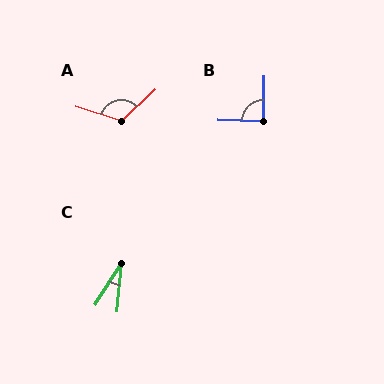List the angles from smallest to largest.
C (28°), B (89°), A (118°).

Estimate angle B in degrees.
Approximately 89 degrees.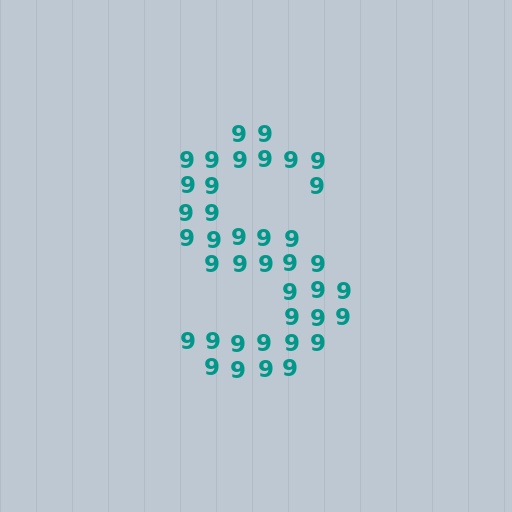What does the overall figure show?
The overall figure shows the letter S.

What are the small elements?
The small elements are digit 9's.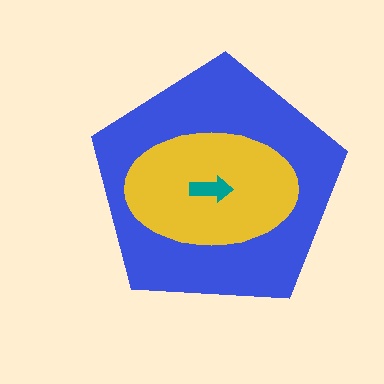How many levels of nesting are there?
3.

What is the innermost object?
The teal arrow.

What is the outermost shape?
The blue pentagon.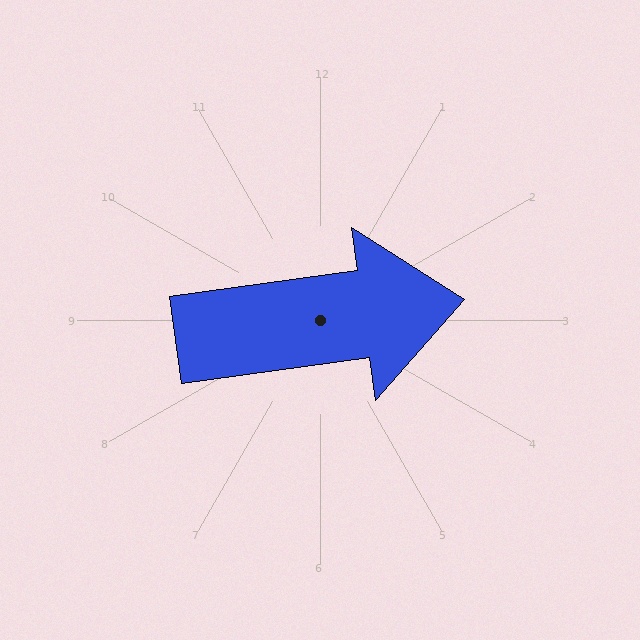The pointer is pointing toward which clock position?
Roughly 3 o'clock.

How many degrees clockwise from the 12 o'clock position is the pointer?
Approximately 82 degrees.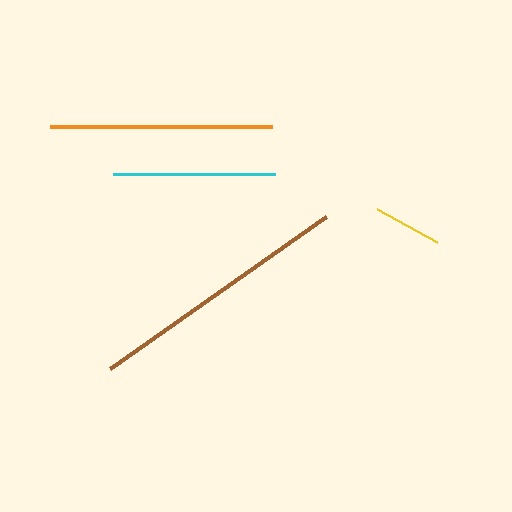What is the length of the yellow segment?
The yellow segment is approximately 68 pixels long.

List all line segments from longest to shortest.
From longest to shortest: brown, orange, cyan, yellow.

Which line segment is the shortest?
The yellow line is the shortest at approximately 68 pixels.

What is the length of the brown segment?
The brown segment is approximately 264 pixels long.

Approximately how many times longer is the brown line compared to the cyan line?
The brown line is approximately 1.6 times the length of the cyan line.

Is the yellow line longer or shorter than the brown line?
The brown line is longer than the yellow line.